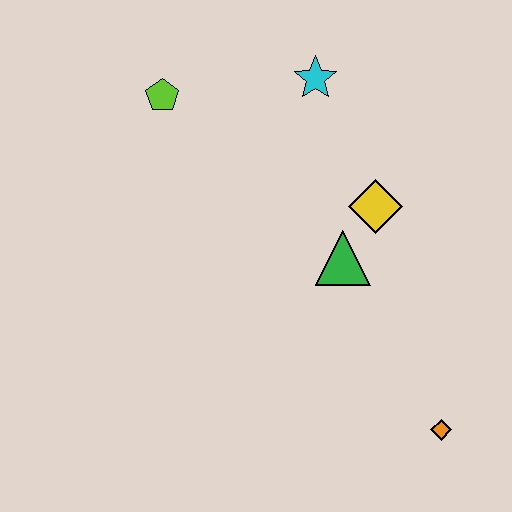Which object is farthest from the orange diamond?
The lime pentagon is farthest from the orange diamond.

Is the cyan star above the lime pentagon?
Yes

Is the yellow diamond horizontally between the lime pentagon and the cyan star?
No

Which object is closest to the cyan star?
The yellow diamond is closest to the cyan star.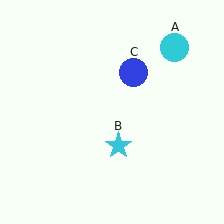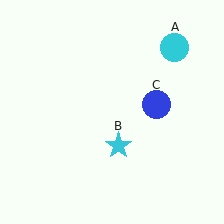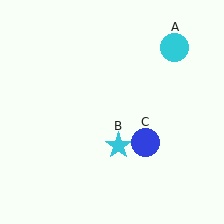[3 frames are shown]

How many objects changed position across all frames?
1 object changed position: blue circle (object C).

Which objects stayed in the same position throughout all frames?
Cyan circle (object A) and cyan star (object B) remained stationary.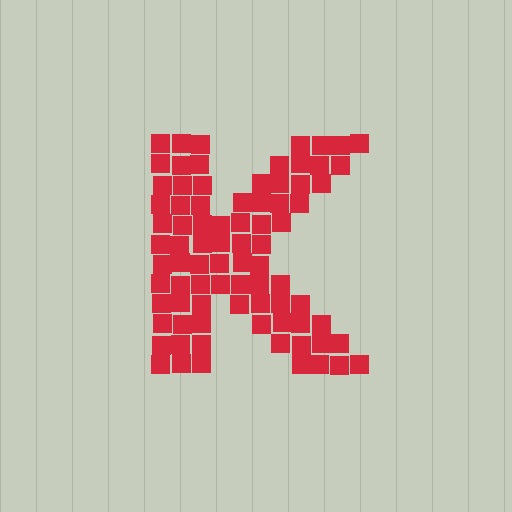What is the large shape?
The large shape is the letter K.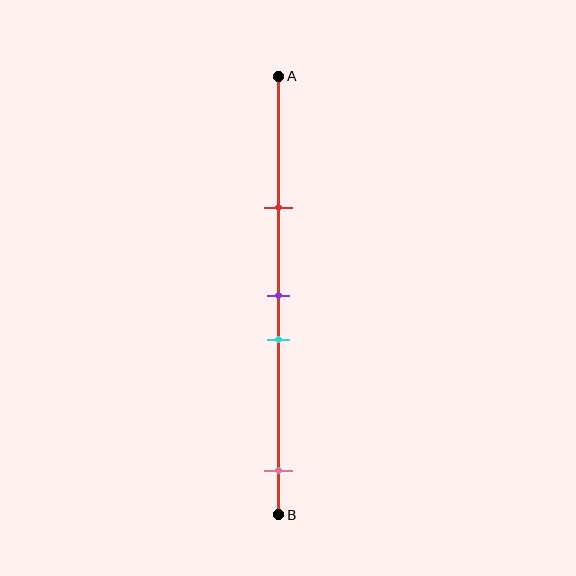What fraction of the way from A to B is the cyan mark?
The cyan mark is approximately 60% (0.6) of the way from A to B.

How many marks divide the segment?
There are 4 marks dividing the segment.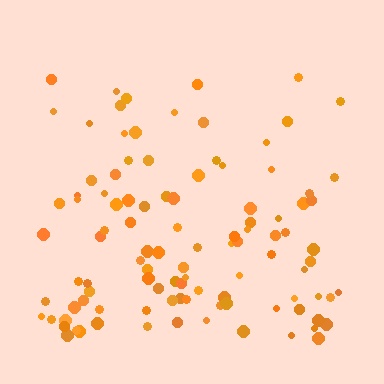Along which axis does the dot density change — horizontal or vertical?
Vertical.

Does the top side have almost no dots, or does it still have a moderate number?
Still a moderate number, just noticeably fewer than the bottom.